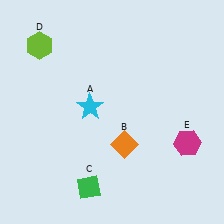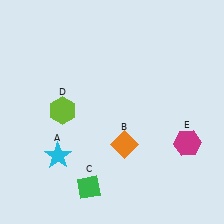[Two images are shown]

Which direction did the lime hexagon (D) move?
The lime hexagon (D) moved down.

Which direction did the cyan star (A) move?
The cyan star (A) moved down.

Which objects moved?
The objects that moved are: the cyan star (A), the lime hexagon (D).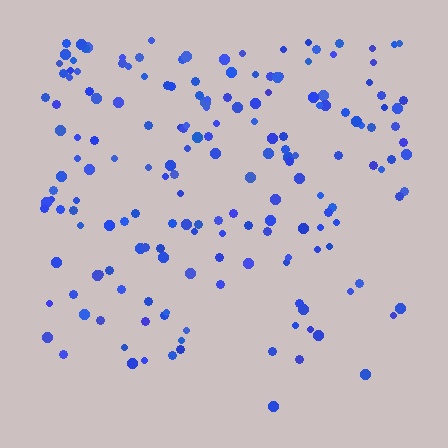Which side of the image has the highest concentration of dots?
The top.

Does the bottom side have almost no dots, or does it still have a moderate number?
Still a moderate number, just noticeably fewer than the top.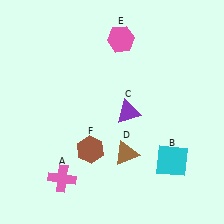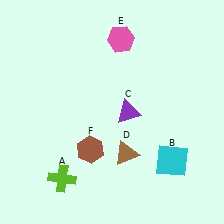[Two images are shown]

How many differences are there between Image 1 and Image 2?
There is 1 difference between the two images.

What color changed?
The cross (A) changed from pink in Image 1 to lime in Image 2.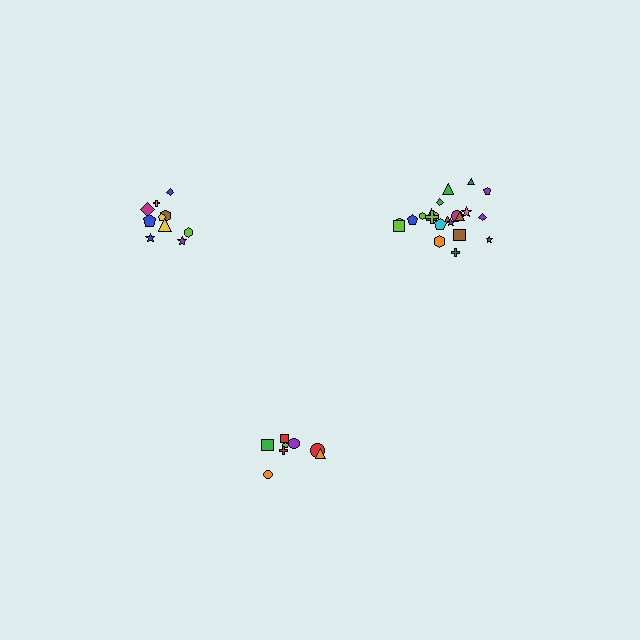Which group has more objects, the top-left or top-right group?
The top-right group.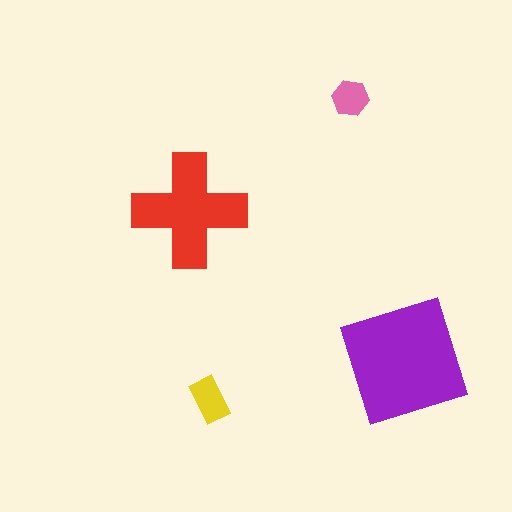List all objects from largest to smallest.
The purple square, the red cross, the yellow rectangle, the pink hexagon.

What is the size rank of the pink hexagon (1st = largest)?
4th.